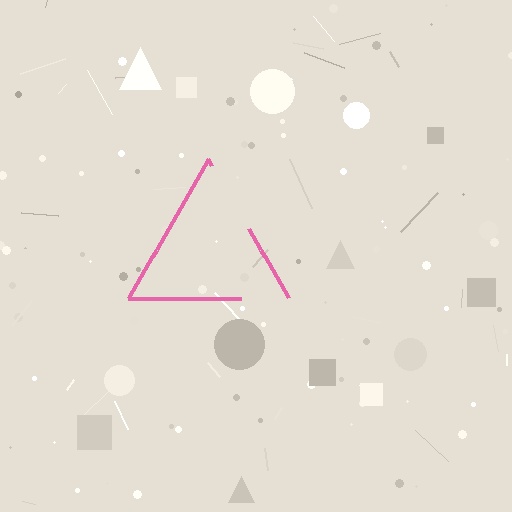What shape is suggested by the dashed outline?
The dashed outline suggests a triangle.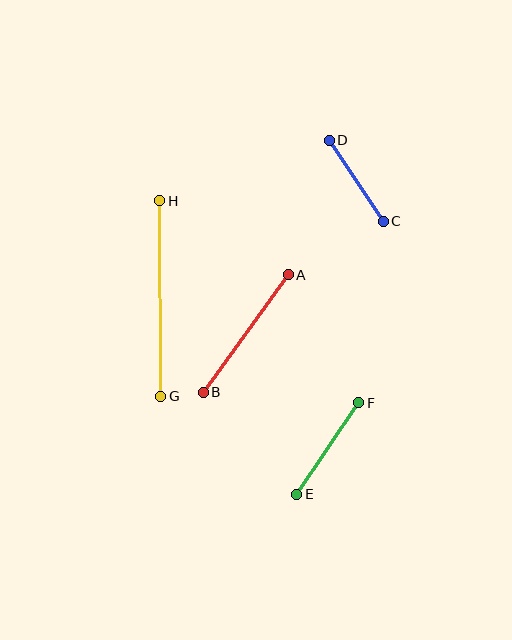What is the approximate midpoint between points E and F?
The midpoint is at approximately (328, 449) pixels.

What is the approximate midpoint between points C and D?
The midpoint is at approximately (356, 181) pixels.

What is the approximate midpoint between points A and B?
The midpoint is at approximately (246, 333) pixels.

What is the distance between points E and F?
The distance is approximately 110 pixels.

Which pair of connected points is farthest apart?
Points G and H are farthest apart.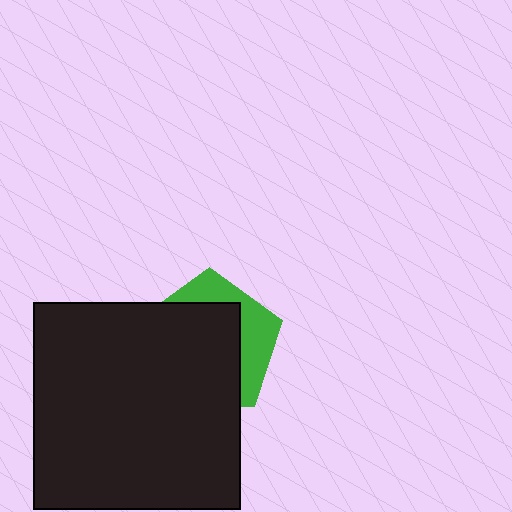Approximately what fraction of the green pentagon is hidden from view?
Roughly 68% of the green pentagon is hidden behind the black square.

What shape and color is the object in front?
The object in front is a black square.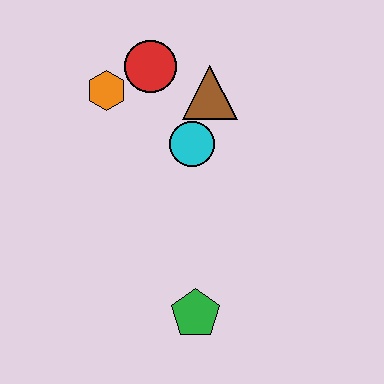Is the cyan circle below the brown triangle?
Yes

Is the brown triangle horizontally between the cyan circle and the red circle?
No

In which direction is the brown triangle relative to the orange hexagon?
The brown triangle is to the right of the orange hexagon.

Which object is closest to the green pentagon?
The cyan circle is closest to the green pentagon.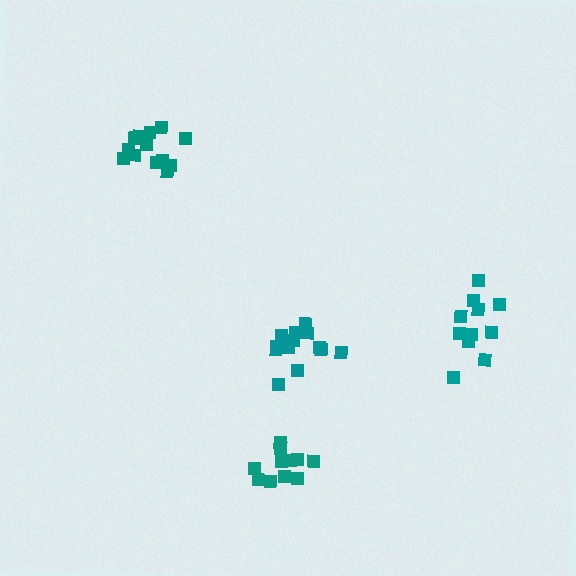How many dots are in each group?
Group 1: 13 dots, Group 2: 11 dots, Group 3: 11 dots, Group 4: 13 dots (48 total).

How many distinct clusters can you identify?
There are 4 distinct clusters.